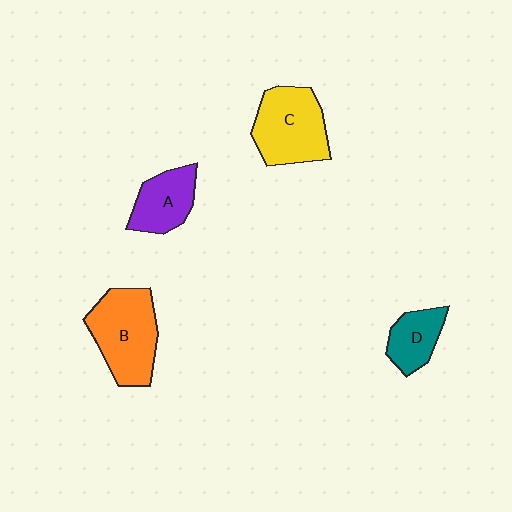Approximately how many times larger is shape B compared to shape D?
Approximately 1.9 times.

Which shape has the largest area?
Shape B (orange).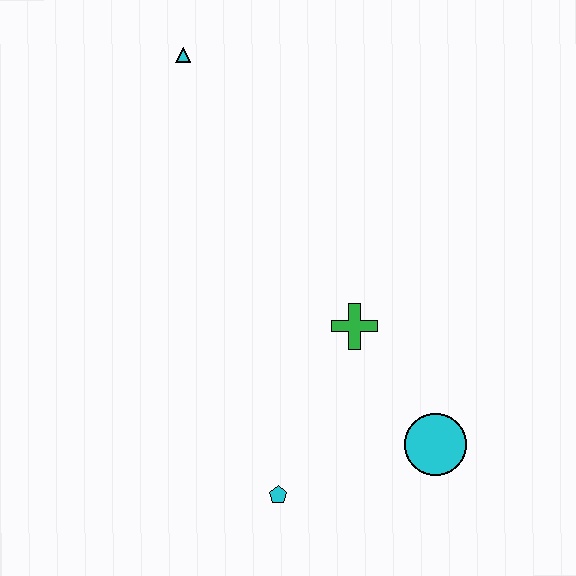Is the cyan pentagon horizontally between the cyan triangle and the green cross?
Yes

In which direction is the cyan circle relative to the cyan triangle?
The cyan circle is below the cyan triangle.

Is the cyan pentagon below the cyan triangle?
Yes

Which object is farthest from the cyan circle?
The cyan triangle is farthest from the cyan circle.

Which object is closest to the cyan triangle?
The green cross is closest to the cyan triangle.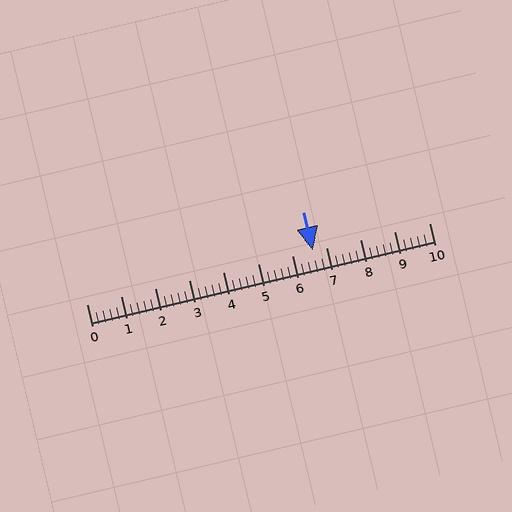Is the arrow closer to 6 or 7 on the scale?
The arrow is closer to 7.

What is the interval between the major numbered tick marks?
The major tick marks are spaced 1 units apart.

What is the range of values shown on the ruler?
The ruler shows values from 0 to 10.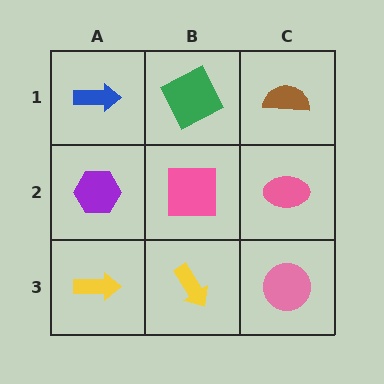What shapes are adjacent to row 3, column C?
A pink ellipse (row 2, column C), a yellow arrow (row 3, column B).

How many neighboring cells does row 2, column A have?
3.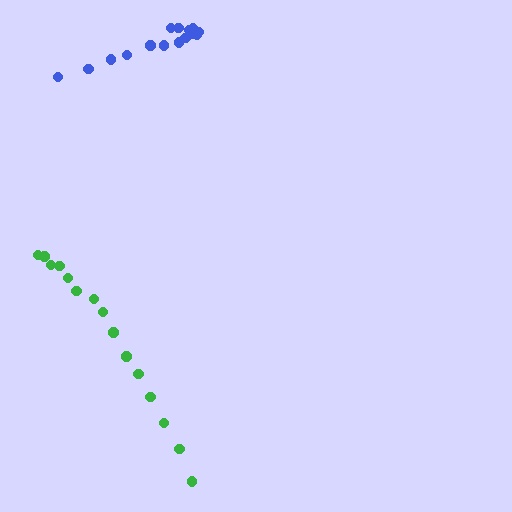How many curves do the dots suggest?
There are 2 distinct paths.